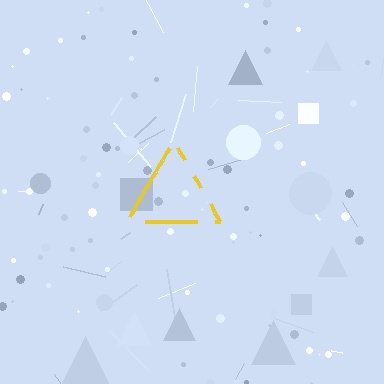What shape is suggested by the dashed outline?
The dashed outline suggests a triangle.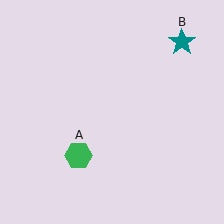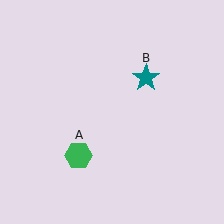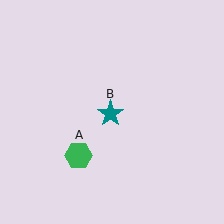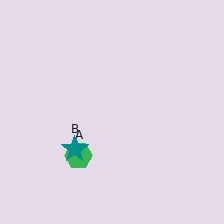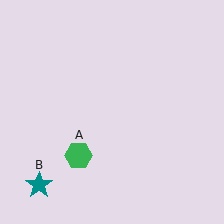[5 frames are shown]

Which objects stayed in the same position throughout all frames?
Green hexagon (object A) remained stationary.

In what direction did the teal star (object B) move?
The teal star (object B) moved down and to the left.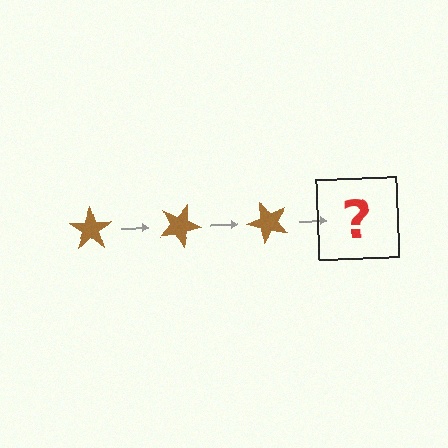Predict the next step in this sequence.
The next step is a brown star rotated 75 degrees.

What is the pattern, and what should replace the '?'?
The pattern is that the star rotates 25 degrees each step. The '?' should be a brown star rotated 75 degrees.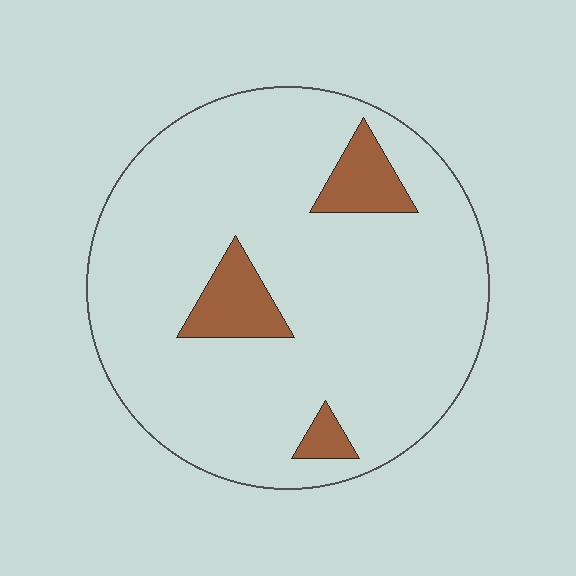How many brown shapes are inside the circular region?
3.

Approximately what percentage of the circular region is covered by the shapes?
Approximately 10%.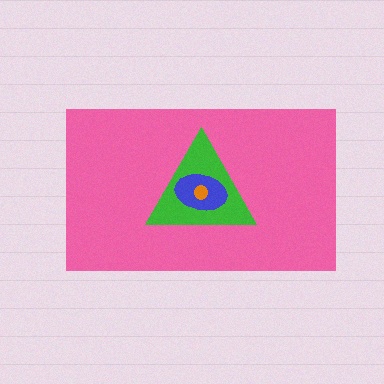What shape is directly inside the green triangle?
The blue ellipse.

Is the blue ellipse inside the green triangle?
Yes.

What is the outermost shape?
The pink rectangle.